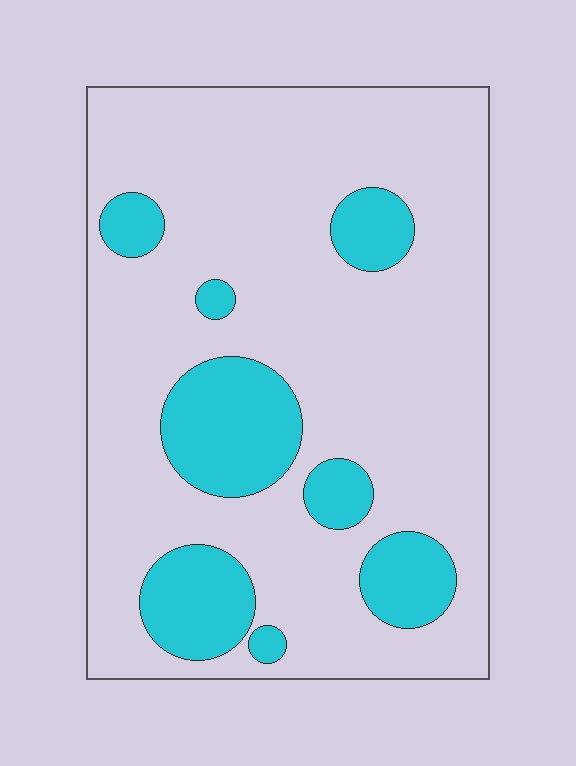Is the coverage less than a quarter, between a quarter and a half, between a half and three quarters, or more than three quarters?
Less than a quarter.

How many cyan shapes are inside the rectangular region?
8.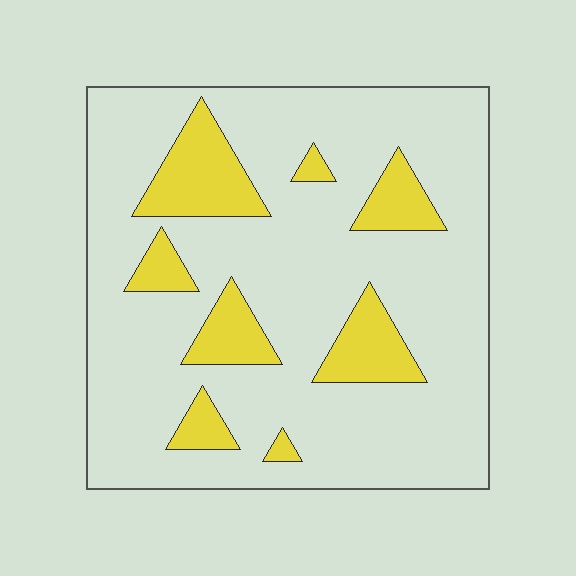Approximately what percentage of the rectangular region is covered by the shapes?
Approximately 20%.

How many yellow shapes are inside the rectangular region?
8.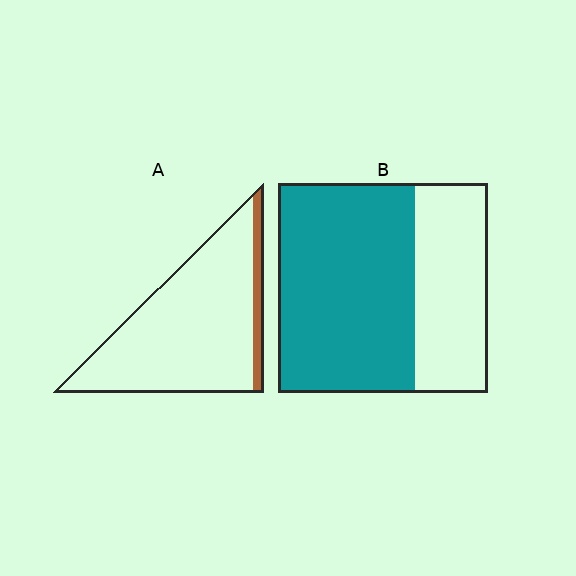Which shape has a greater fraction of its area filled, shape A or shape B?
Shape B.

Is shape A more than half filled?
No.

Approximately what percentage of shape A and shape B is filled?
A is approximately 10% and B is approximately 65%.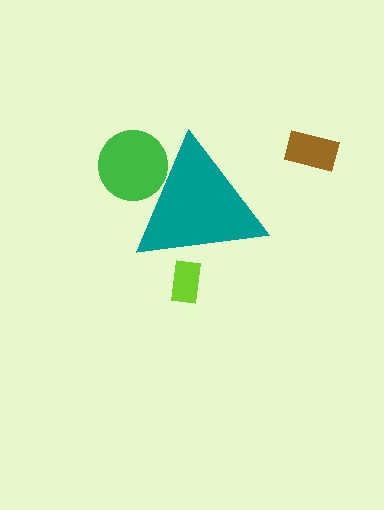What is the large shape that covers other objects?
A teal triangle.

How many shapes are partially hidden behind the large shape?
2 shapes are partially hidden.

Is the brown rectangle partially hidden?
No, the brown rectangle is fully visible.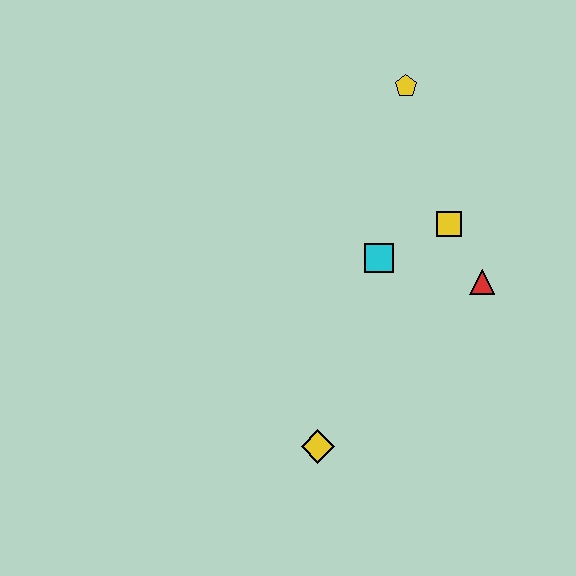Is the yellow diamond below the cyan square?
Yes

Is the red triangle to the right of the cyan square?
Yes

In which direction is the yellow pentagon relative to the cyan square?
The yellow pentagon is above the cyan square.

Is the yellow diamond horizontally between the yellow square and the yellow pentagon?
No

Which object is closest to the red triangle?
The yellow square is closest to the red triangle.